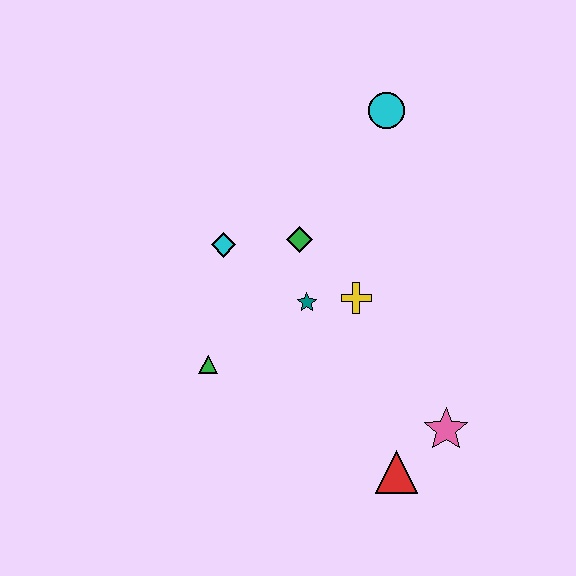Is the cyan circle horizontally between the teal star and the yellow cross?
No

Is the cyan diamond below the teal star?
No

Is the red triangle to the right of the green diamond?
Yes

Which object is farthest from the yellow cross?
The cyan circle is farthest from the yellow cross.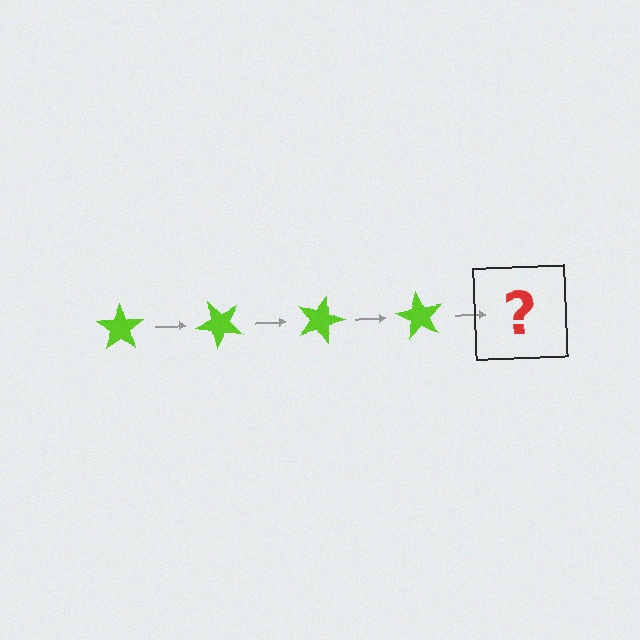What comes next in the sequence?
The next element should be a lime star rotated 180 degrees.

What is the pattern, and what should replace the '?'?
The pattern is that the star rotates 45 degrees each step. The '?' should be a lime star rotated 180 degrees.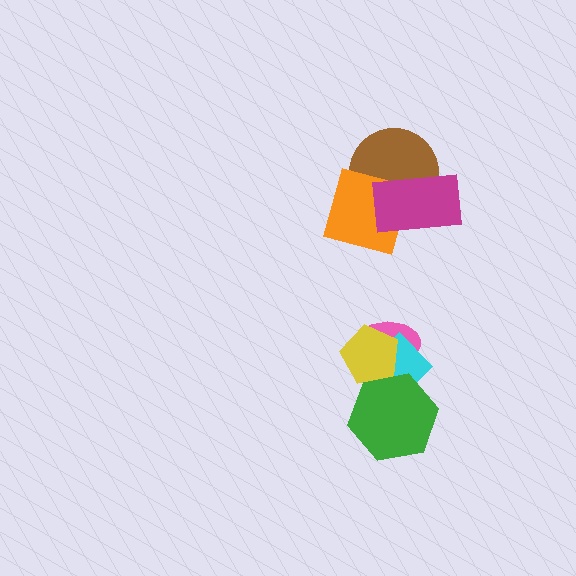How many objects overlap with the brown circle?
2 objects overlap with the brown circle.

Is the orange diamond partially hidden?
Yes, it is partially covered by another shape.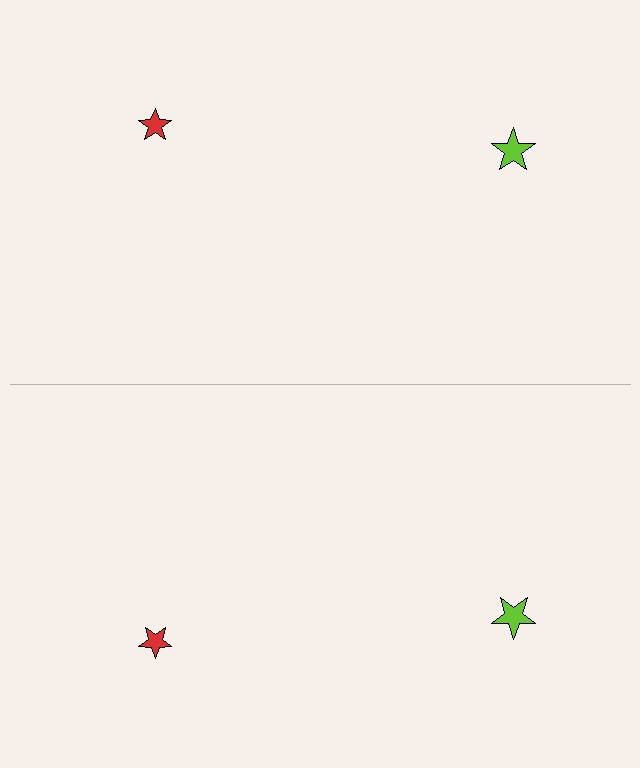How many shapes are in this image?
There are 4 shapes in this image.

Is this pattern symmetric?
Yes, this pattern has bilateral (reflection) symmetry.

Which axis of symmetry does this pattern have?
The pattern has a horizontal axis of symmetry running through the center of the image.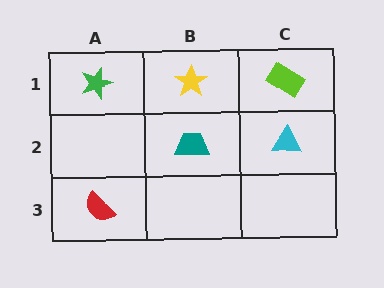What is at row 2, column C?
A cyan triangle.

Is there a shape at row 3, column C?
No, that cell is empty.